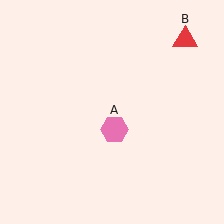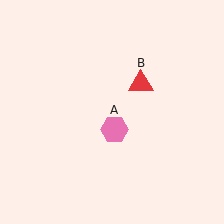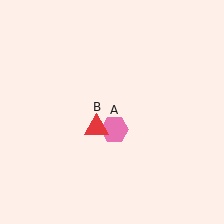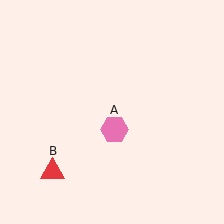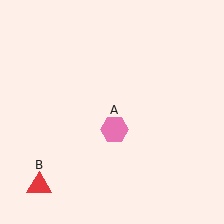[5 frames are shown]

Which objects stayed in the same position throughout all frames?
Pink hexagon (object A) remained stationary.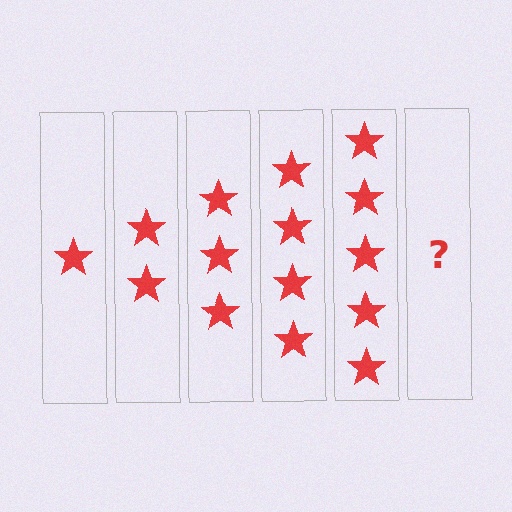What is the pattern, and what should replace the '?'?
The pattern is that each step adds one more star. The '?' should be 6 stars.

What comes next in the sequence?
The next element should be 6 stars.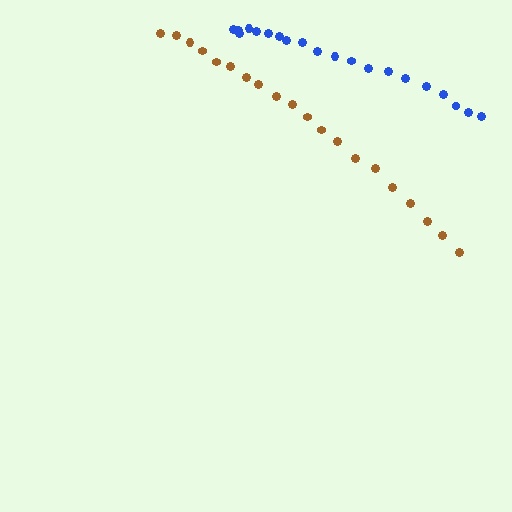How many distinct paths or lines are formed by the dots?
There are 2 distinct paths.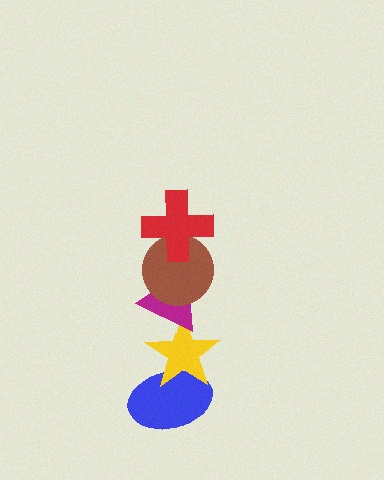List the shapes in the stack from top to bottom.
From top to bottom: the red cross, the brown circle, the magenta triangle, the yellow star, the blue ellipse.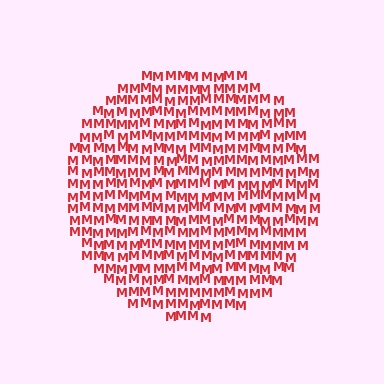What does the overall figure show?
The overall figure shows a circle.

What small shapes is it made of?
It is made of small letter M's.